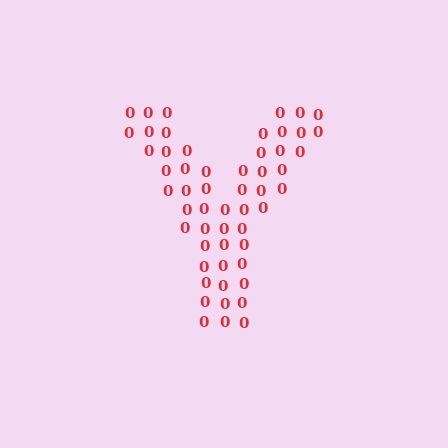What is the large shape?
The large shape is the letter Y.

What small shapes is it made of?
It is made of small digit 0's.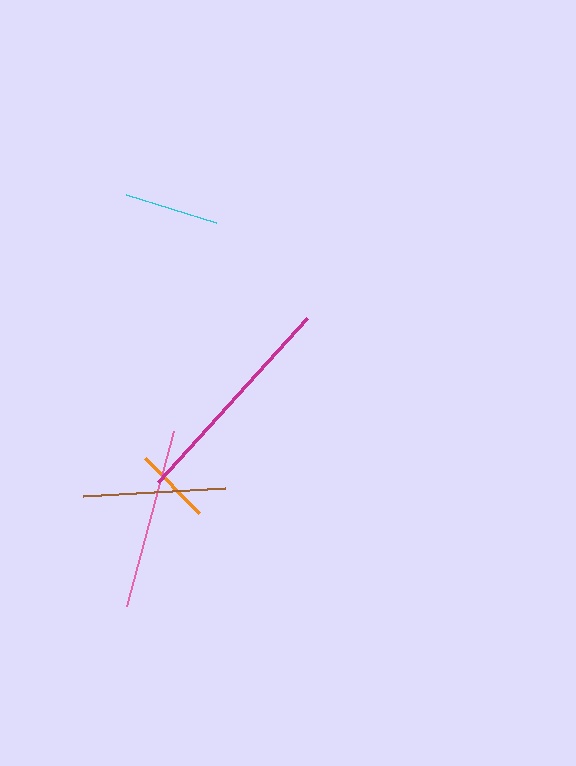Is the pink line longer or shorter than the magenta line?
The magenta line is longer than the pink line.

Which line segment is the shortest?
The orange line is the shortest at approximately 77 pixels.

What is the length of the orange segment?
The orange segment is approximately 77 pixels long.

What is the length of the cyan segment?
The cyan segment is approximately 94 pixels long.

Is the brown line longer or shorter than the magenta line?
The magenta line is longer than the brown line.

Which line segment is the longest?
The magenta line is the longest at approximately 222 pixels.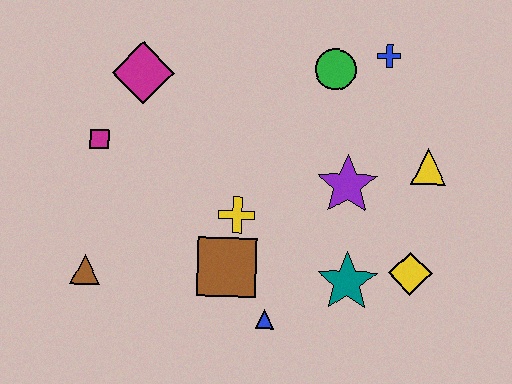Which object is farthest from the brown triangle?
The blue cross is farthest from the brown triangle.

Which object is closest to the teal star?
The yellow diamond is closest to the teal star.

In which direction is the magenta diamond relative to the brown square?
The magenta diamond is above the brown square.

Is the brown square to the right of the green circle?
No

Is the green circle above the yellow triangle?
Yes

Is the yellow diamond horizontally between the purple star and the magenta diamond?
No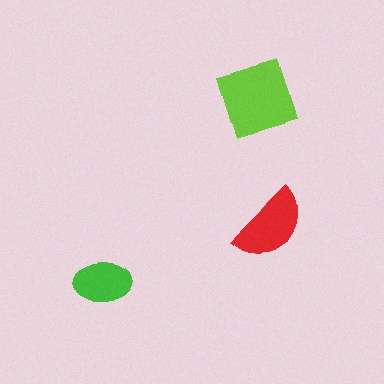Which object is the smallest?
The green ellipse.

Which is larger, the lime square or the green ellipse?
The lime square.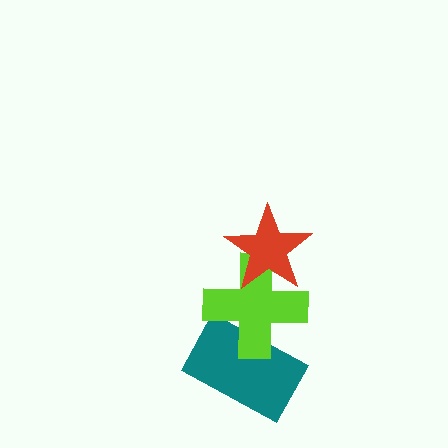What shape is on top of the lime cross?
The red star is on top of the lime cross.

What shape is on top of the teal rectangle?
The lime cross is on top of the teal rectangle.